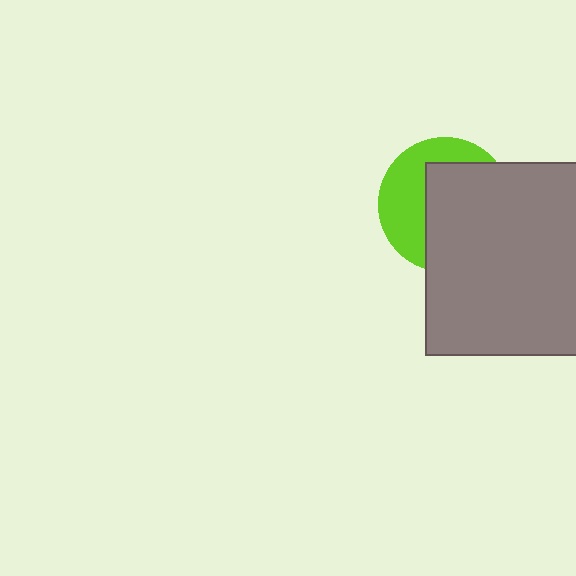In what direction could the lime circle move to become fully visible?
The lime circle could move left. That would shift it out from behind the gray square entirely.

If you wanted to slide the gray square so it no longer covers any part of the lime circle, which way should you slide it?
Slide it right — that is the most direct way to separate the two shapes.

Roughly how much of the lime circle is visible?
A small part of it is visible (roughly 41%).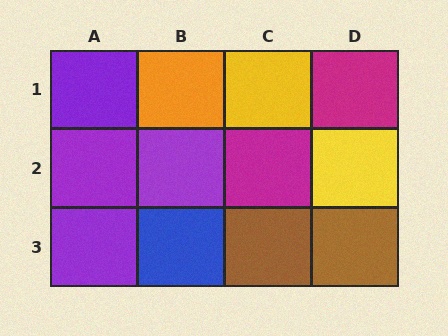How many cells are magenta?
2 cells are magenta.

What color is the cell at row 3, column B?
Blue.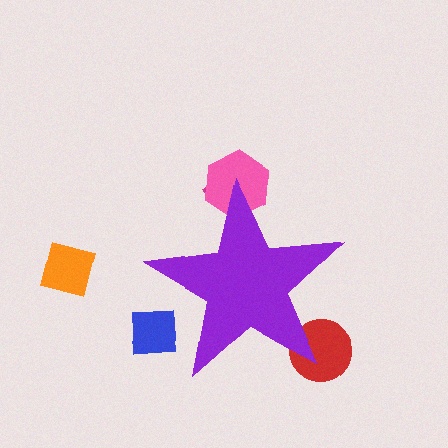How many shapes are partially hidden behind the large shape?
4 shapes are partially hidden.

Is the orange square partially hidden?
No, the orange square is fully visible.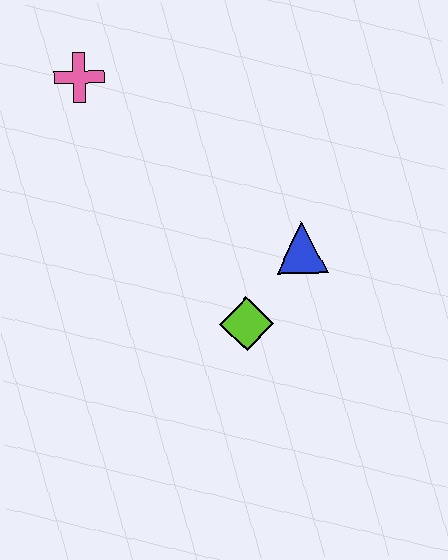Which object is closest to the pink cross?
The blue triangle is closest to the pink cross.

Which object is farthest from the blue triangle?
The pink cross is farthest from the blue triangle.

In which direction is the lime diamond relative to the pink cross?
The lime diamond is below the pink cross.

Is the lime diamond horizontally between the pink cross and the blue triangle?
Yes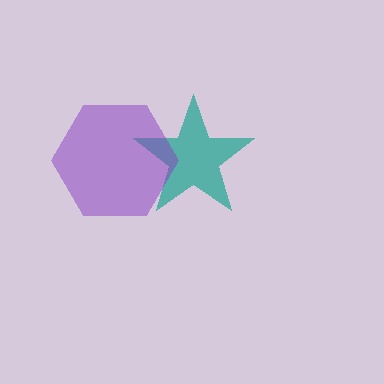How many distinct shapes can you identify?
There are 2 distinct shapes: a teal star, a purple hexagon.